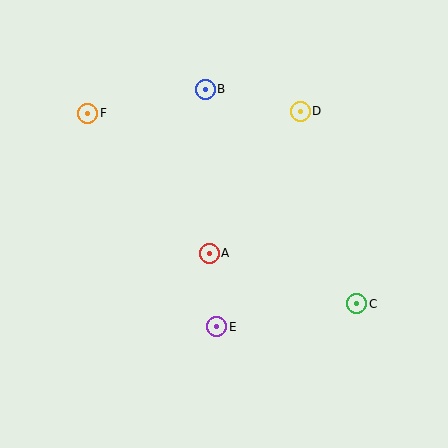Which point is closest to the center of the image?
Point A at (209, 253) is closest to the center.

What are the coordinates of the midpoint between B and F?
The midpoint between B and F is at (147, 101).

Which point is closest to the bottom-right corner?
Point C is closest to the bottom-right corner.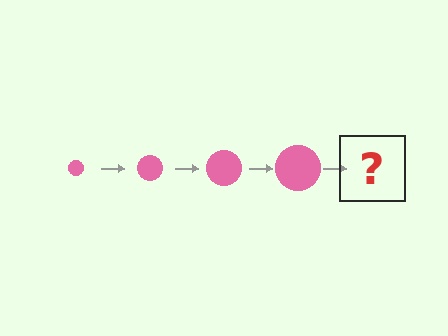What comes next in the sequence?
The next element should be a pink circle, larger than the previous one.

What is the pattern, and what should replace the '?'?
The pattern is that the circle gets progressively larger each step. The '?' should be a pink circle, larger than the previous one.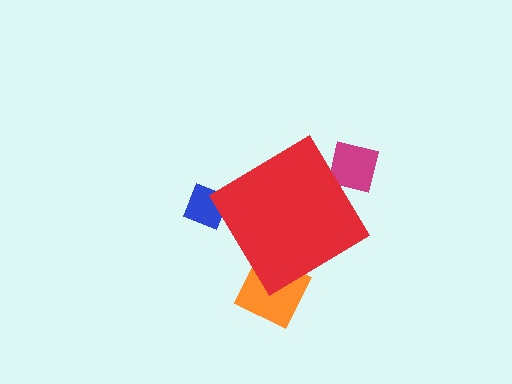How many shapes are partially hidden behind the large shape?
3 shapes are partially hidden.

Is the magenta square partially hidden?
Yes, the magenta square is partially hidden behind the red diamond.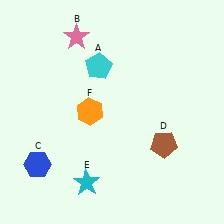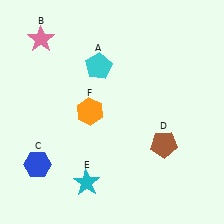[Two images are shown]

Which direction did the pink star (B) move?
The pink star (B) moved left.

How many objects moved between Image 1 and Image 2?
1 object moved between the two images.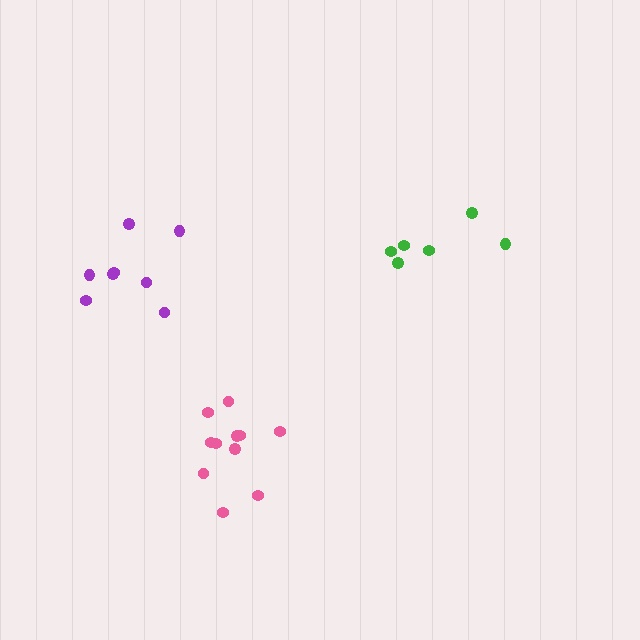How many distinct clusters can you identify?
There are 3 distinct clusters.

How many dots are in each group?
Group 1: 6 dots, Group 2: 11 dots, Group 3: 8 dots (25 total).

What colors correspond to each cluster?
The clusters are colored: green, pink, purple.